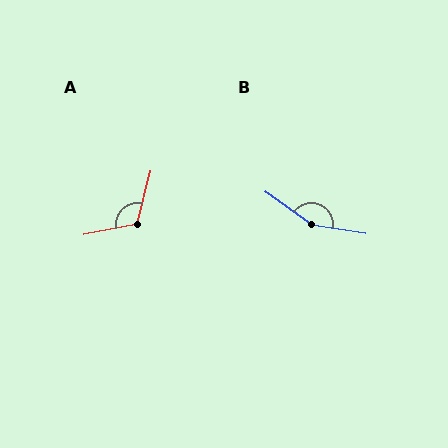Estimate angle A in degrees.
Approximately 115 degrees.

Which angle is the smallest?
A, at approximately 115 degrees.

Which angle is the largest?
B, at approximately 153 degrees.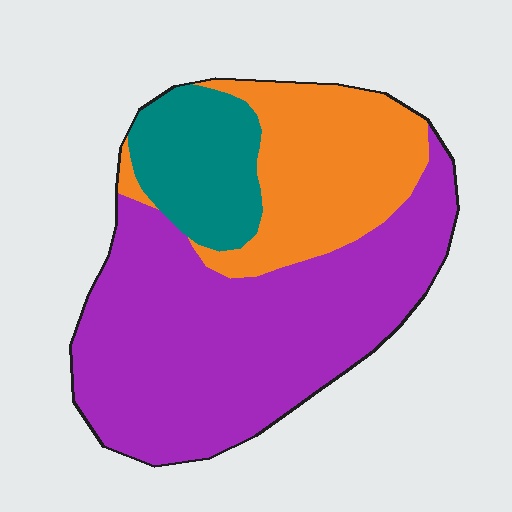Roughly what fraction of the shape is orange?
Orange covers roughly 25% of the shape.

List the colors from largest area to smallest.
From largest to smallest: purple, orange, teal.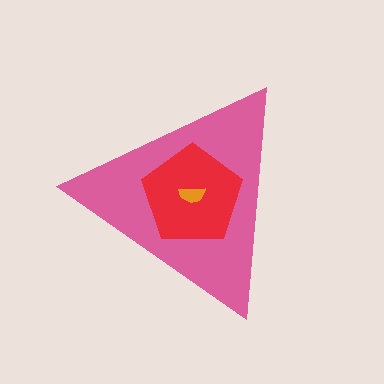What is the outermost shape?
The pink triangle.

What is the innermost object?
The orange semicircle.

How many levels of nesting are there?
3.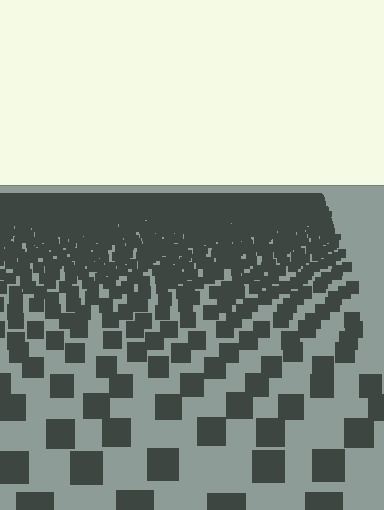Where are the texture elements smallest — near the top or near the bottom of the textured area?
Near the top.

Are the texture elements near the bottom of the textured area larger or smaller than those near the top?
Larger. Near the bottom, elements are closer to the viewer and appear at a bigger on-screen size.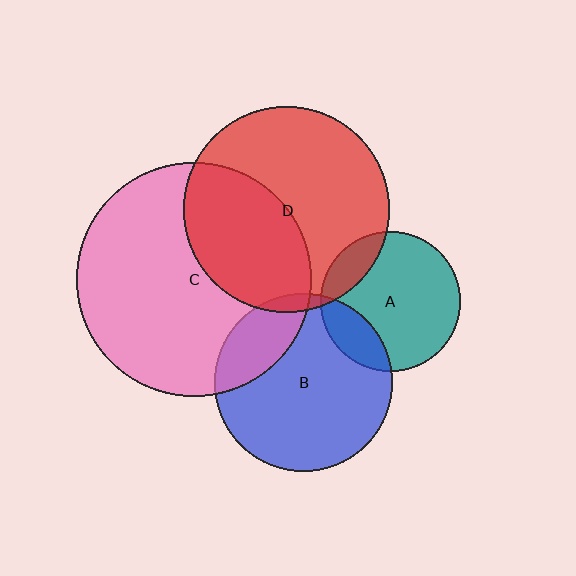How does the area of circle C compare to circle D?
Approximately 1.3 times.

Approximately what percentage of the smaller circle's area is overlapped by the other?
Approximately 40%.